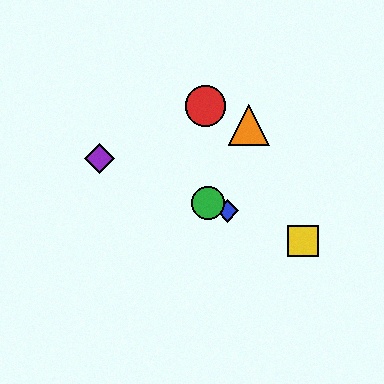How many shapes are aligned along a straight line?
4 shapes (the blue diamond, the green circle, the yellow square, the purple diamond) are aligned along a straight line.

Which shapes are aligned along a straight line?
The blue diamond, the green circle, the yellow square, the purple diamond are aligned along a straight line.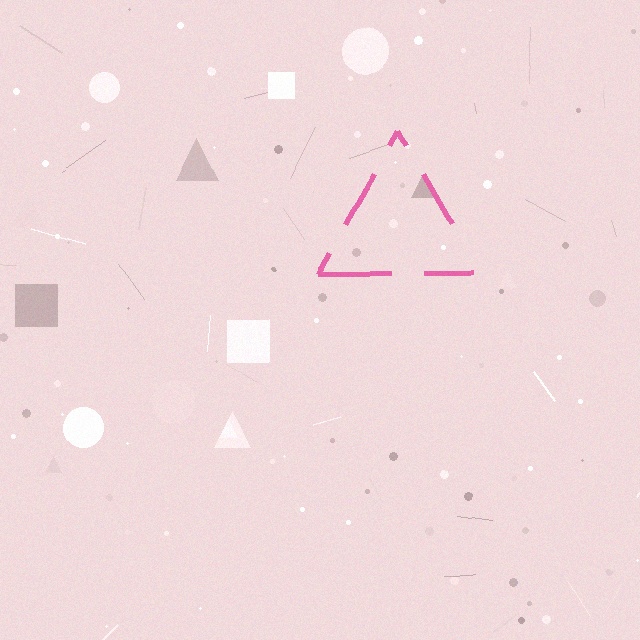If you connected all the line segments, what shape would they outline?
They would outline a triangle.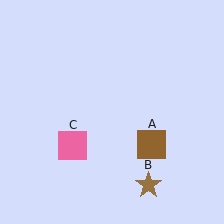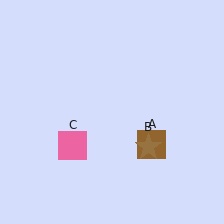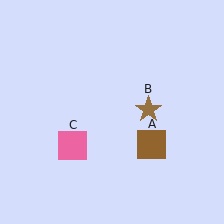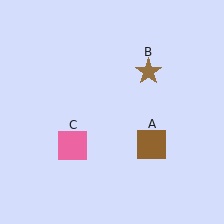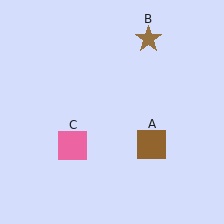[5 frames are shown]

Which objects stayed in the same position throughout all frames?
Brown square (object A) and pink square (object C) remained stationary.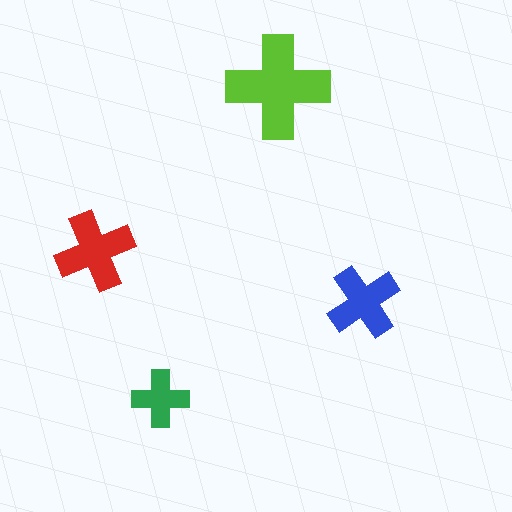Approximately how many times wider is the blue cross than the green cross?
About 1.5 times wider.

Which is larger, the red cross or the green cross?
The red one.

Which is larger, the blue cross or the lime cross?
The lime one.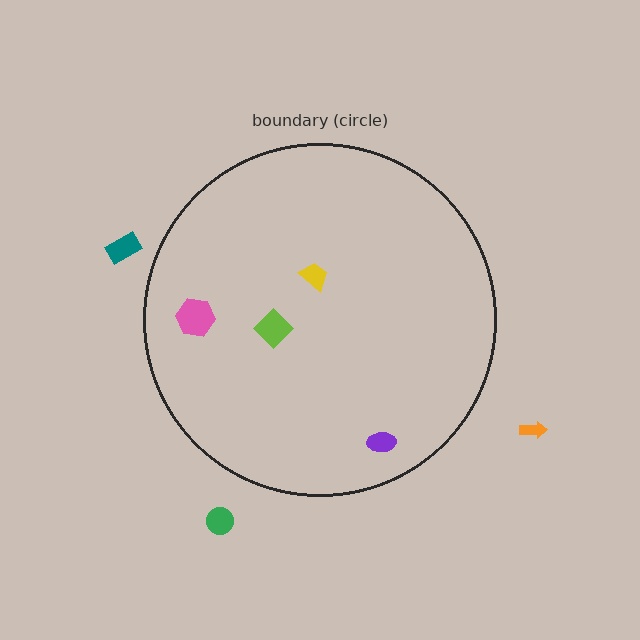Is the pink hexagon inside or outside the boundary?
Inside.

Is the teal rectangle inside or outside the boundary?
Outside.